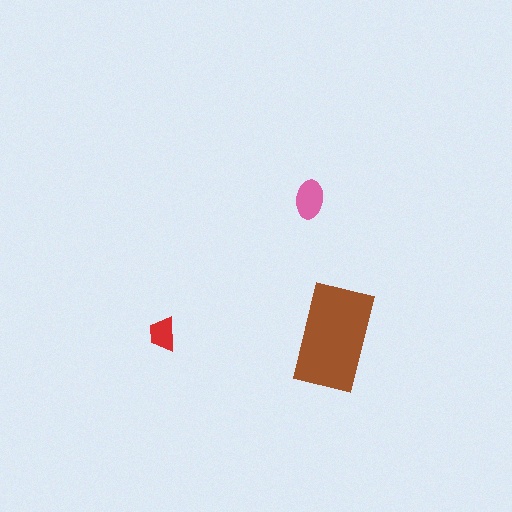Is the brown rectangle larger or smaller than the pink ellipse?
Larger.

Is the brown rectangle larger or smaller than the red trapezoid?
Larger.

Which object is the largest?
The brown rectangle.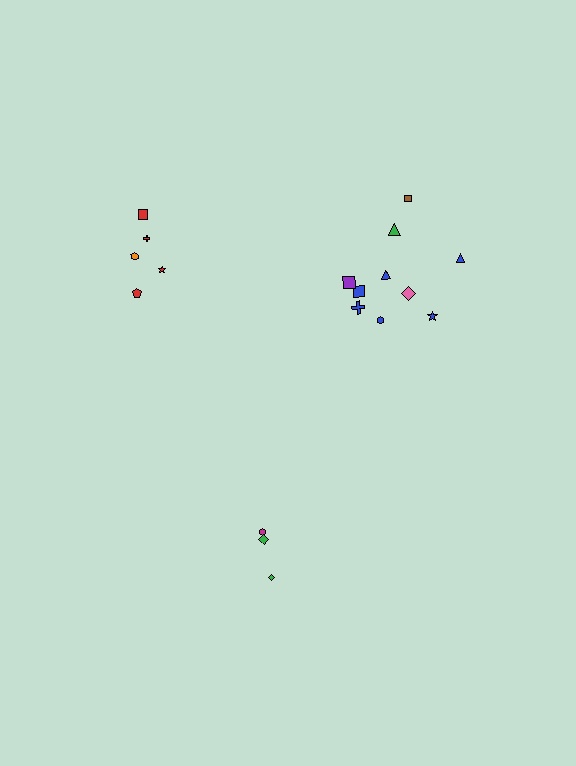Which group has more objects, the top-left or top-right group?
The top-right group.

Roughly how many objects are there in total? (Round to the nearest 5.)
Roughly 20 objects in total.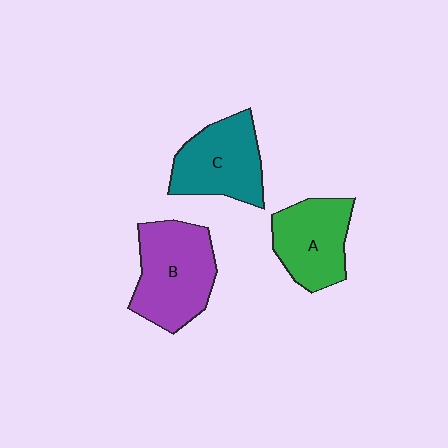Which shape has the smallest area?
Shape A (green).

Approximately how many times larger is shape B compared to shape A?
Approximately 1.2 times.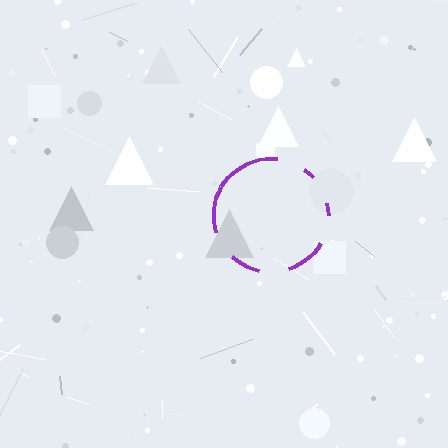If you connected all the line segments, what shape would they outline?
They would outline a circle.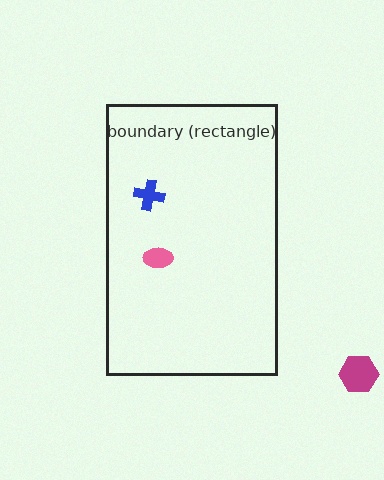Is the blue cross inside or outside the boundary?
Inside.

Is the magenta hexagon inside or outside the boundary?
Outside.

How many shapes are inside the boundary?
2 inside, 1 outside.